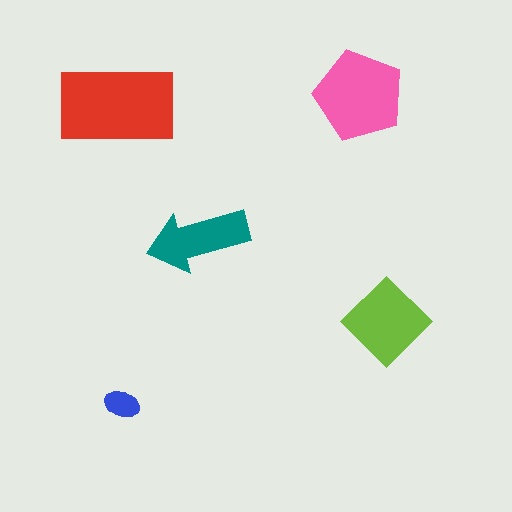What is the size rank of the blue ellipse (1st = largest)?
5th.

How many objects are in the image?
There are 5 objects in the image.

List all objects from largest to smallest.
The red rectangle, the pink pentagon, the lime diamond, the teal arrow, the blue ellipse.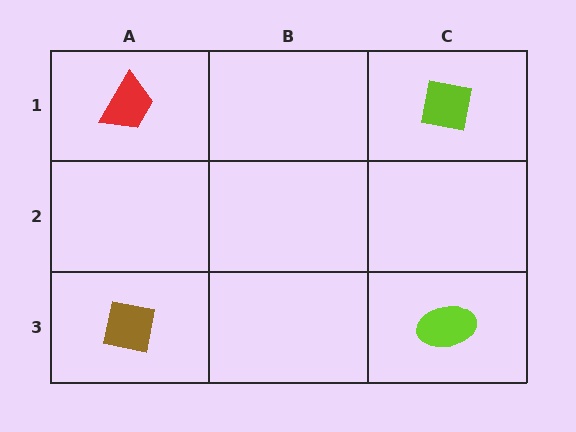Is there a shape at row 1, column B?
No, that cell is empty.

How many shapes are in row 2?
0 shapes.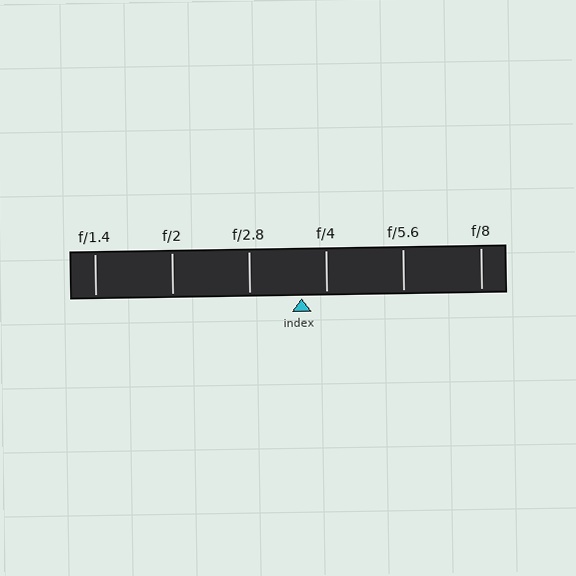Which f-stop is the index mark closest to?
The index mark is closest to f/4.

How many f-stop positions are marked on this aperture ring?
There are 6 f-stop positions marked.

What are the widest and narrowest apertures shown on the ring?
The widest aperture shown is f/1.4 and the narrowest is f/8.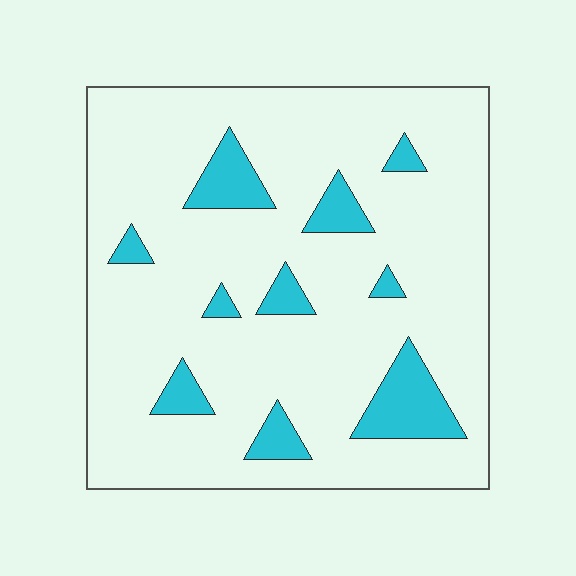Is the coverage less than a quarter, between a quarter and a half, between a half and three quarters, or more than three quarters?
Less than a quarter.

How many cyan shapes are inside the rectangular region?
10.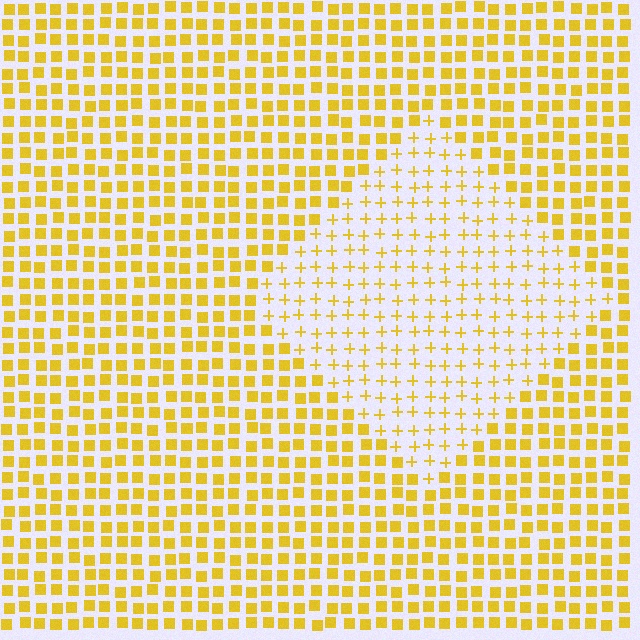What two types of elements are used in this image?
The image uses plus signs inside the diamond region and squares outside it.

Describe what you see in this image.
The image is filled with small yellow elements arranged in a uniform grid. A diamond-shaped region contains plus signs, while the surrounding area contains squares. The boundary is defined purely by the change in element shape.